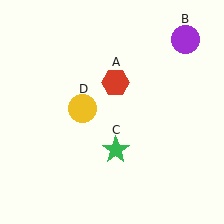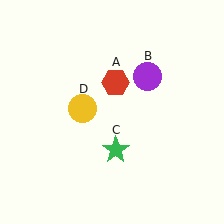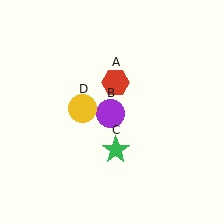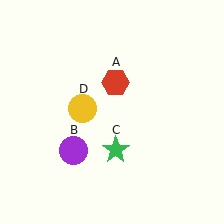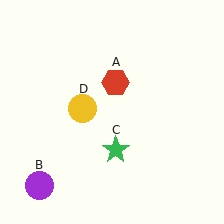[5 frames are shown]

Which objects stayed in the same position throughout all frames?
Red hexagon (object A) and green star (object C) and yellow circle (object D) remained stationary.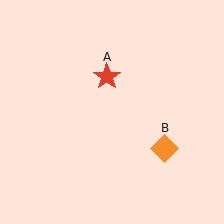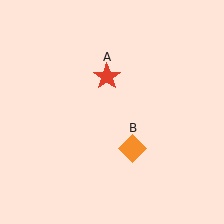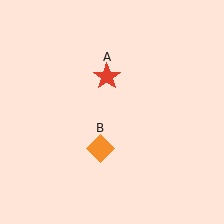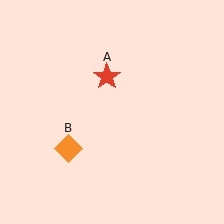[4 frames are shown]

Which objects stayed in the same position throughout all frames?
Red star (object A) remained stationary.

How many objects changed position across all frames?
1 object changed position: orange diamond (object B).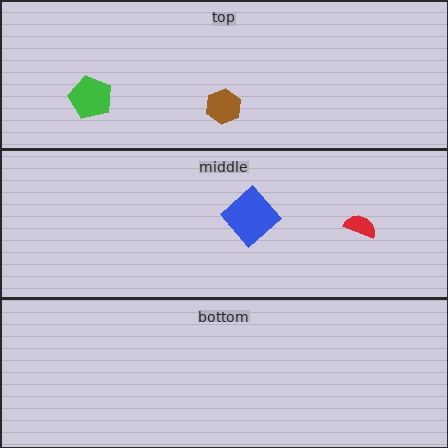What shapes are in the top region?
The brown hexagon, the green pentagon.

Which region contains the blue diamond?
The middle region.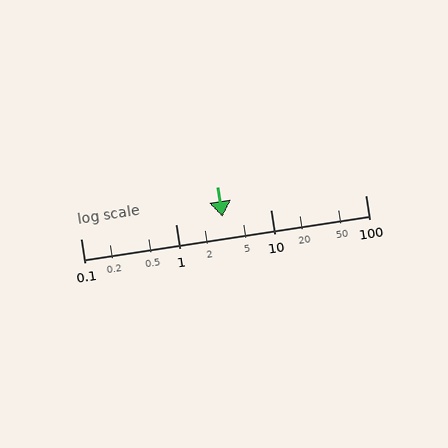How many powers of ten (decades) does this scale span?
The scale spans 3 decades, from 0.1 to 100.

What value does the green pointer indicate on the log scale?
The pointer indicates approximately 3.1.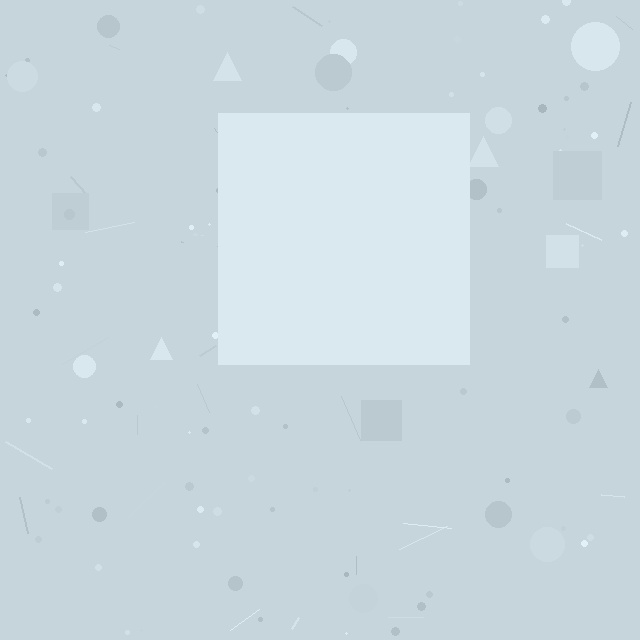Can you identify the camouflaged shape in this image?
The camouflaged shape is a square.